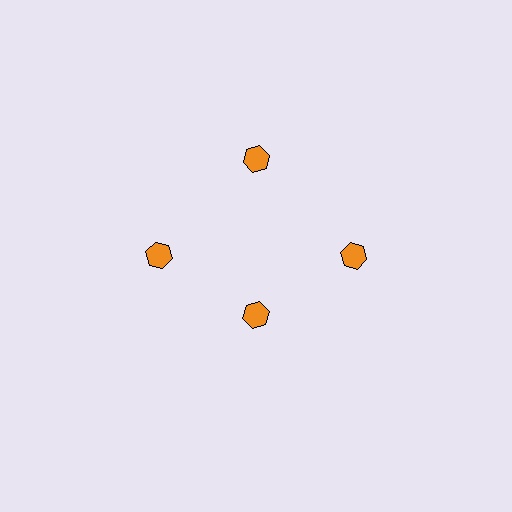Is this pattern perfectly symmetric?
No. The 4 orange hexagons are arranged in a ring, but one element near the 6 o'clock position is pulled inward toward the center, breaking the 4-fold rotational symmetry.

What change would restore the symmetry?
The symmetry would be restored by moving it outward, back onto the ring so that all 4 hexagons sit at equal angles and equal distance from the center.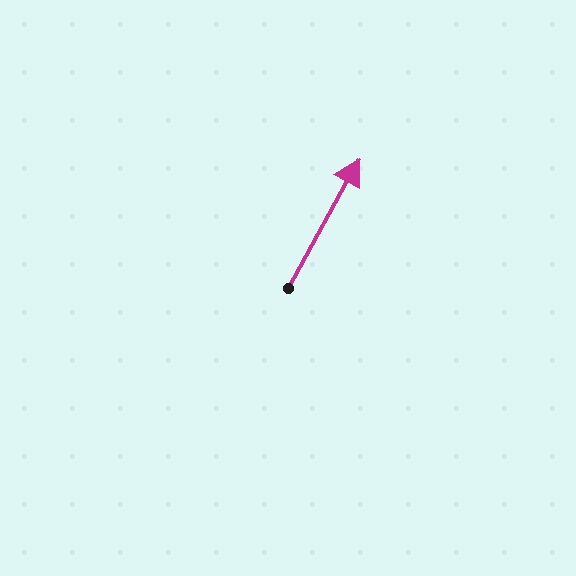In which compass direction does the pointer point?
Northeast.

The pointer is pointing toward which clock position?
Roughly 1 o'clock.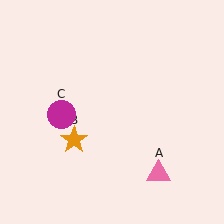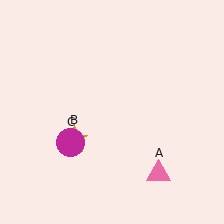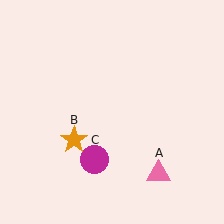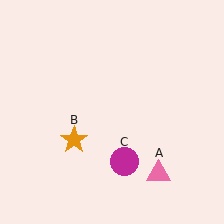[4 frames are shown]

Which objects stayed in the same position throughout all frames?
Pink triangle (object A) and orange star (object B) remained stationary.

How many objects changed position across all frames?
1 object changed position: magenta circle (object C).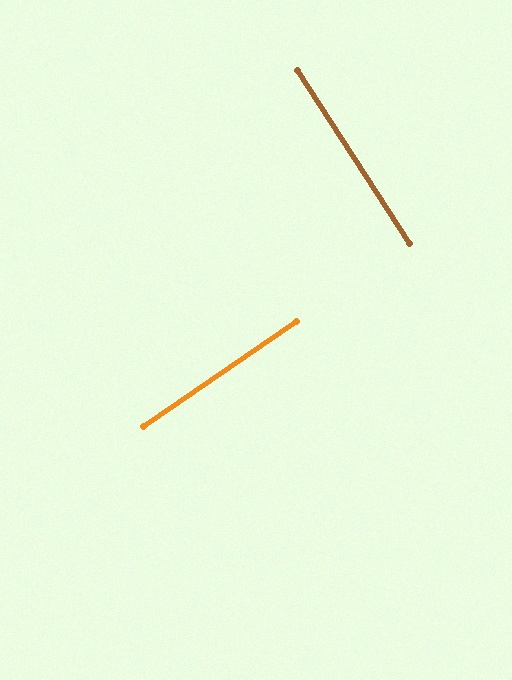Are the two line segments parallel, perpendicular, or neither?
Perpendicular — they meet at approximately 89°.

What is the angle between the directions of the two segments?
Approximately 89 degrees.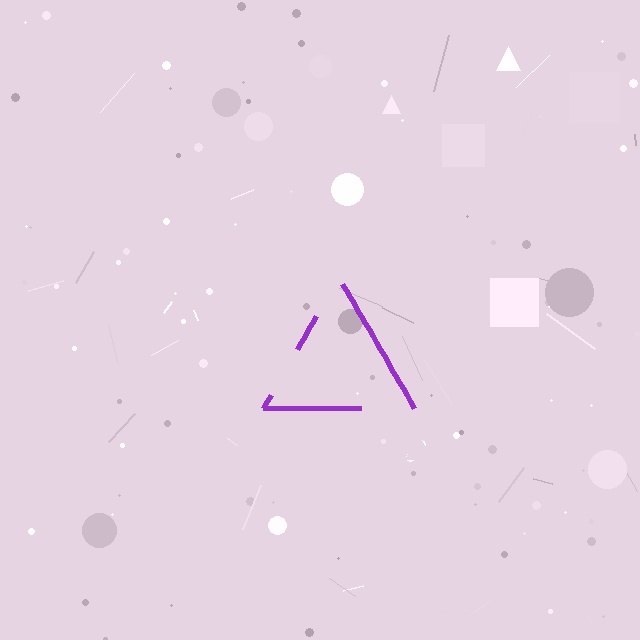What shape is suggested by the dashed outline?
The dashed outline suggests a triangle.